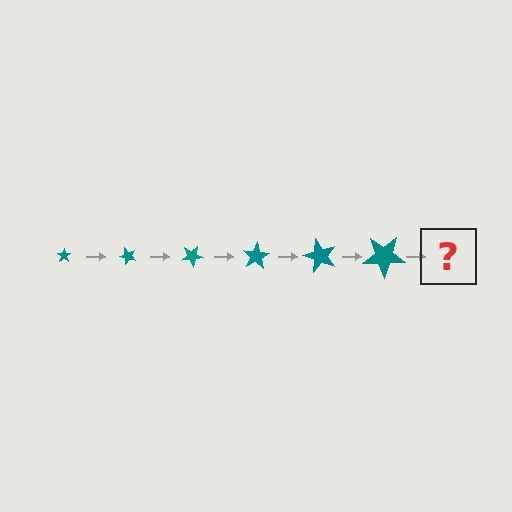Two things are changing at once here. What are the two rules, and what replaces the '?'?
The two rules are that the star grows larger each step and it rotates 50 degrees each step. The '?' should be a star, larger than the previous one and rotated 300 degrees from the start.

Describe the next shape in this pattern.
It should be a star, larger than the previous one and rotated 300 degrees from the start.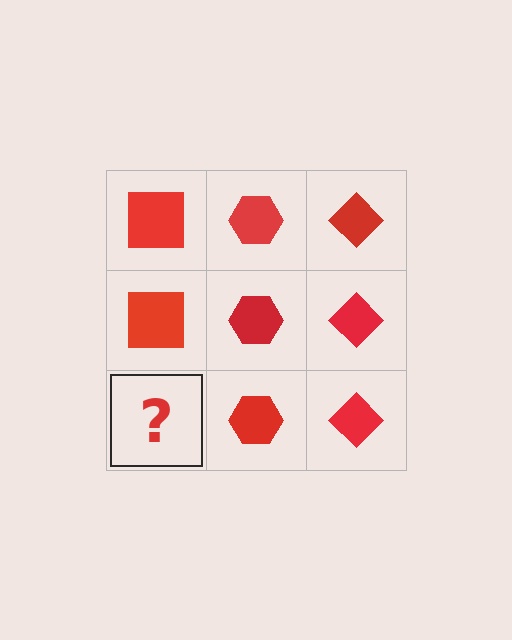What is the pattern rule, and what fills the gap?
The rule is that each column has a consistent shape. The gap should be filled with a red square.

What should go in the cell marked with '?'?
The missing cell should contain a red square.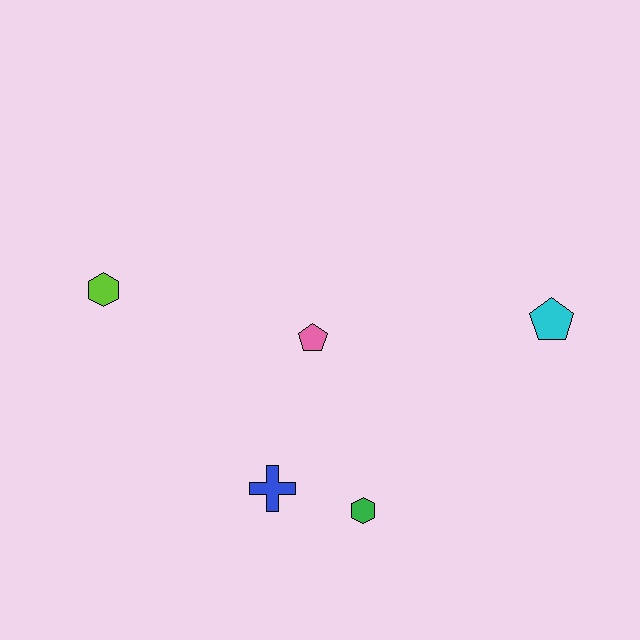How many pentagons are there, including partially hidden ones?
There are 2 pentagons.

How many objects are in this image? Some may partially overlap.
There are 5 objects.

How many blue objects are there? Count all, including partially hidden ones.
There is 1 blue object.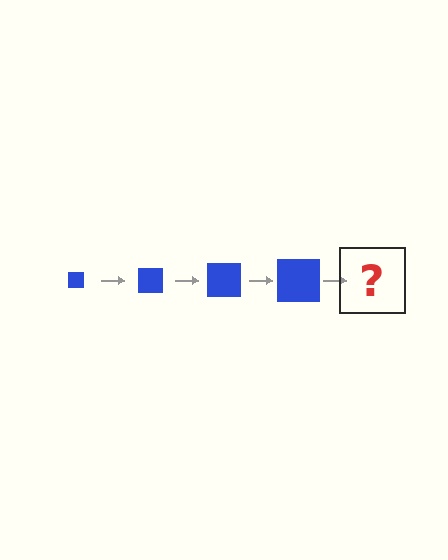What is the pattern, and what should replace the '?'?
The pattern is that the square gets progressively larger each step. The '?' should be a blue square, larger than the previous one.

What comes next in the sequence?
The next element should be a blue square, larger than the previous one.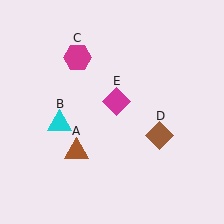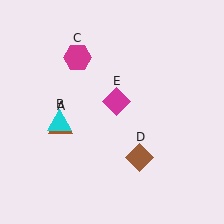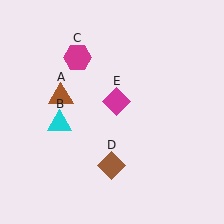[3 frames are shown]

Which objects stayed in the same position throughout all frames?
Cyan triangle (object B) and magenta hexagon (object C) and magenta diamond (object E) remained stationary.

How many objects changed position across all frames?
2 objects changed position: brown triangle (object A), brown diamond (object D).